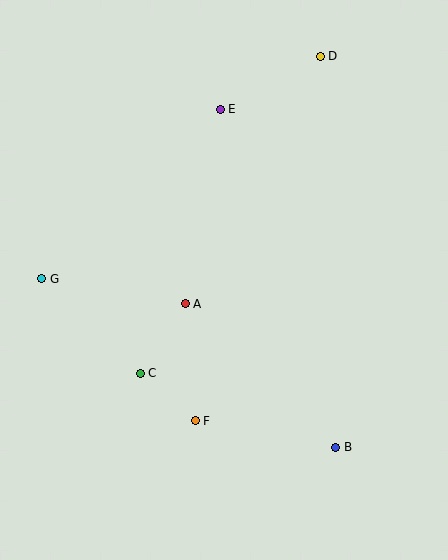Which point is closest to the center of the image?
Point A at (185, 304) is closest to the center.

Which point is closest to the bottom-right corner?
Point B is closest to the bottom-right corner.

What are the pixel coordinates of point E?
Point E is at (220, 109).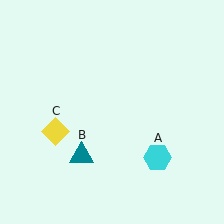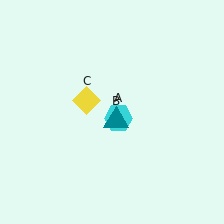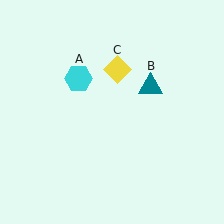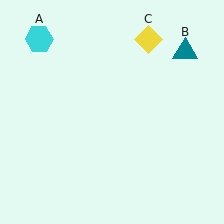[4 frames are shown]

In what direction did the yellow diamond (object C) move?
The yellow diamond (object C) moved up and to the right.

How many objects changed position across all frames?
3 objects changed position: cyan hexagon (object A), teal triangle (object B), yellow diamond (object C).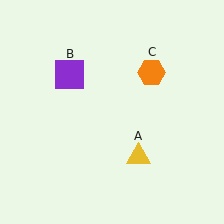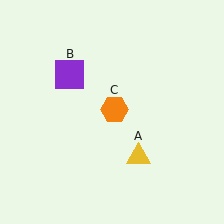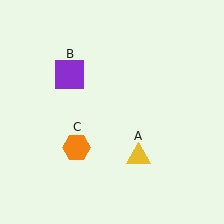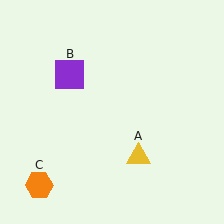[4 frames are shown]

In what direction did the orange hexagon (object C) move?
The orange hexagon (object C) moved down and to the left.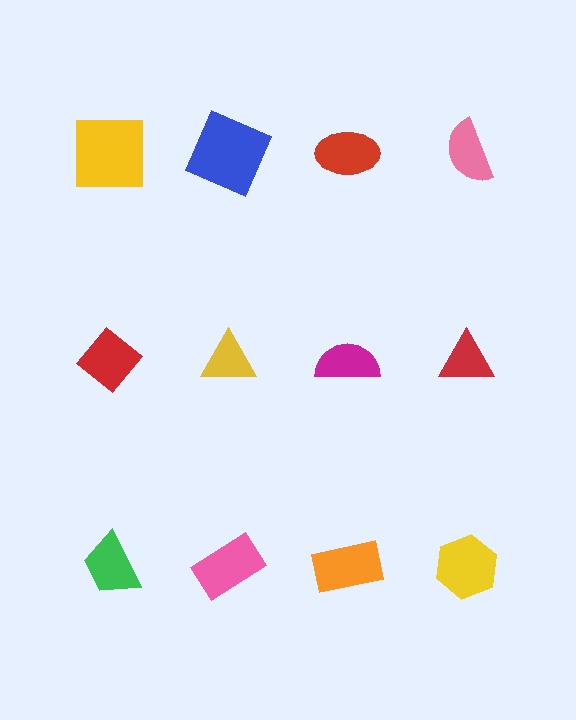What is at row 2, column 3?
A magenta semicircle.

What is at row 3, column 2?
A pink rectangle.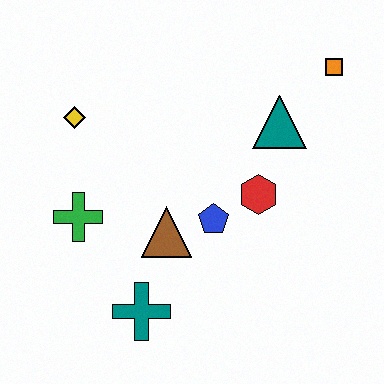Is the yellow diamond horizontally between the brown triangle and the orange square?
No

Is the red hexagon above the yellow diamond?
No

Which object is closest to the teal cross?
The brown triangle is closest to the teal cross.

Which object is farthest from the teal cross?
The orange square is farthest from the teal cross.